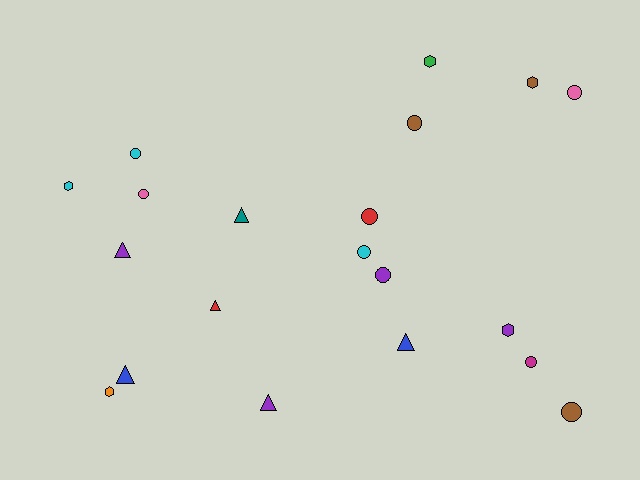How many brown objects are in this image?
There are 3 brown objects.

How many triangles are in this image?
There are 6 triangles.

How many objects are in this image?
There are 20 objects.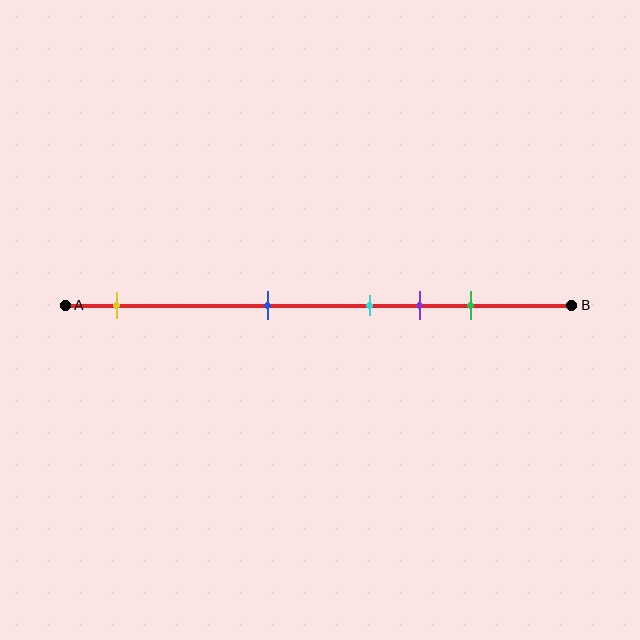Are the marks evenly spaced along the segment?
No, the marks are not evenly spaced.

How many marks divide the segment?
There are 5 marks dividing the segment.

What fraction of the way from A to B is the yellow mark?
The yellow mark is approximately 10% (0.1) of the way from A to B.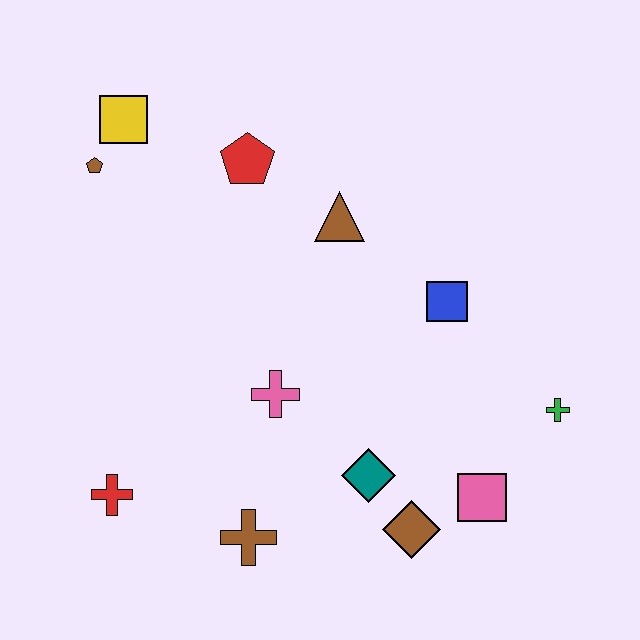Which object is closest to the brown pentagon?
The yellow square is closest to the brown pentagon.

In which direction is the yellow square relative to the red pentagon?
The yellow square is to the left of the red pentagon.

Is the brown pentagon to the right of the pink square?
No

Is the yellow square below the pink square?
No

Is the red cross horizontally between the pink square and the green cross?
No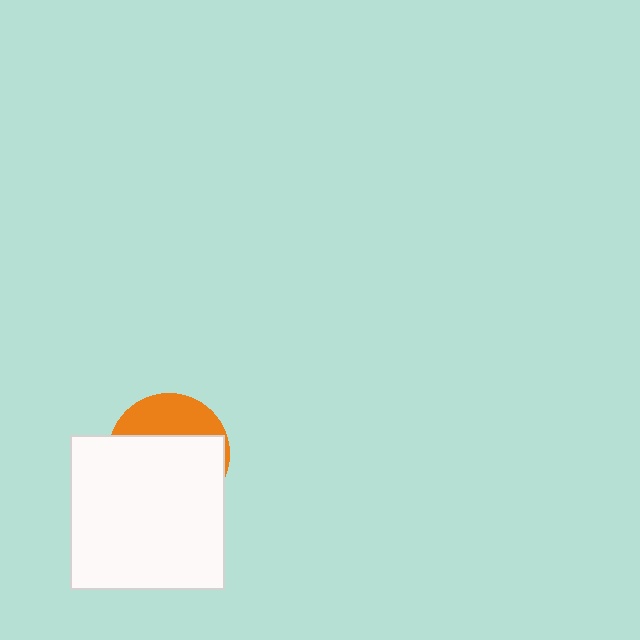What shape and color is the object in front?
The object in front is a white square.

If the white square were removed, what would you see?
You would see the complete orange circle.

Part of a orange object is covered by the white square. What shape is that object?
It is a circle.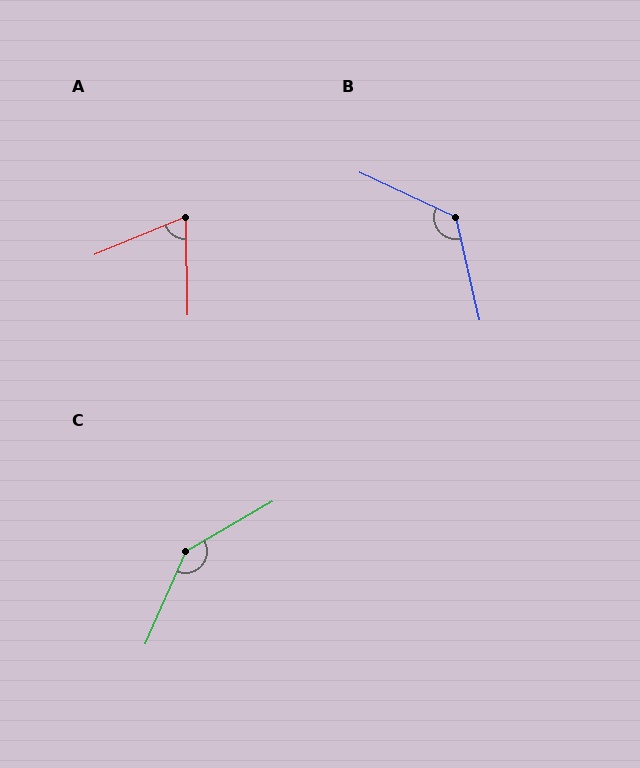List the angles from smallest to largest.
A (68°), B (128°), C (143°).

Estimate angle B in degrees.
Approximately 128 degrees.